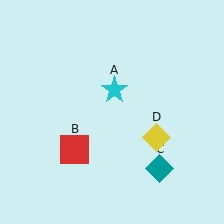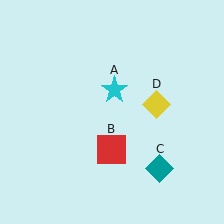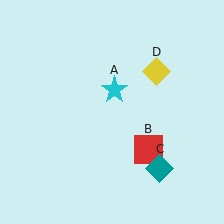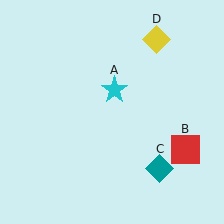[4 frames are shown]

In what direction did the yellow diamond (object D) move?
The yellow diamond (object D) moved up.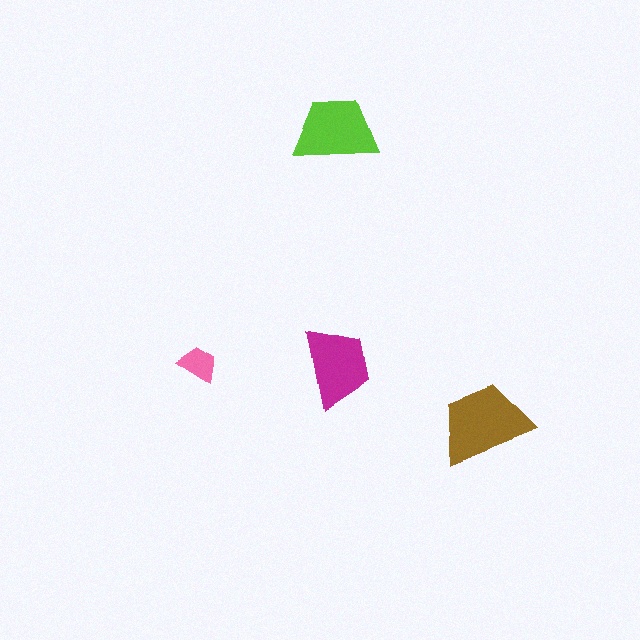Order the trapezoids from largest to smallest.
the brown one, the lime one, the magenta one, the pink one.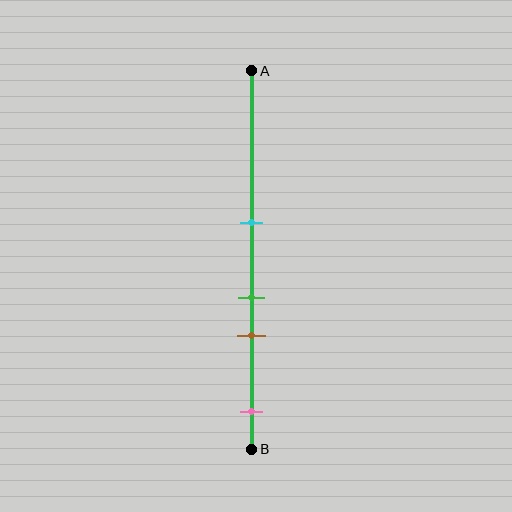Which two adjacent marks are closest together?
The green and brown marks are the closest adjacent pair.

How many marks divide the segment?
There are 4 marks dividing the segment.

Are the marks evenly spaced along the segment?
No, the marks are not evenly spaced.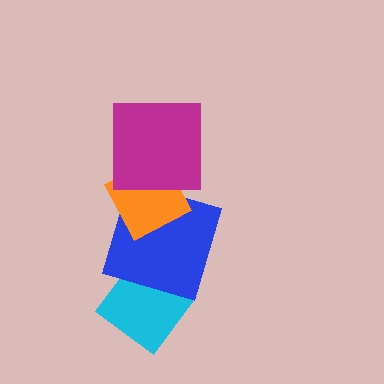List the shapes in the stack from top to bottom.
From top to bottom: the magenta square, the orange diamond, the blue square, the cyan diamond.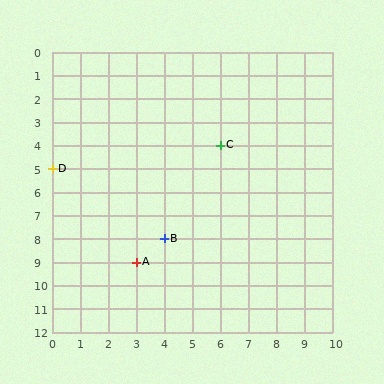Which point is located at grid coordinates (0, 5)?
Point D is at (0, 5).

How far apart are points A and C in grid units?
Points A and C are 3 columns and 5 rows apart (about 5.8 grid units diagonally).